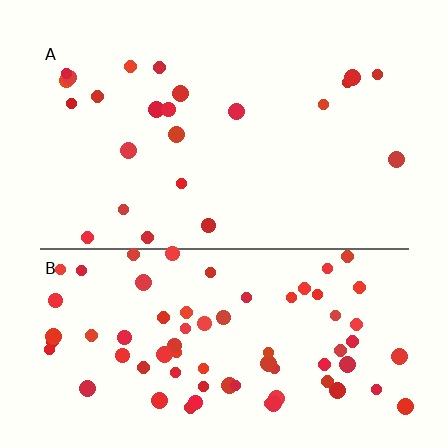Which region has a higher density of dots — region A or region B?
B (the bottom).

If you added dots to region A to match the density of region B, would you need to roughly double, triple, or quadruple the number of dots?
Approximately triple.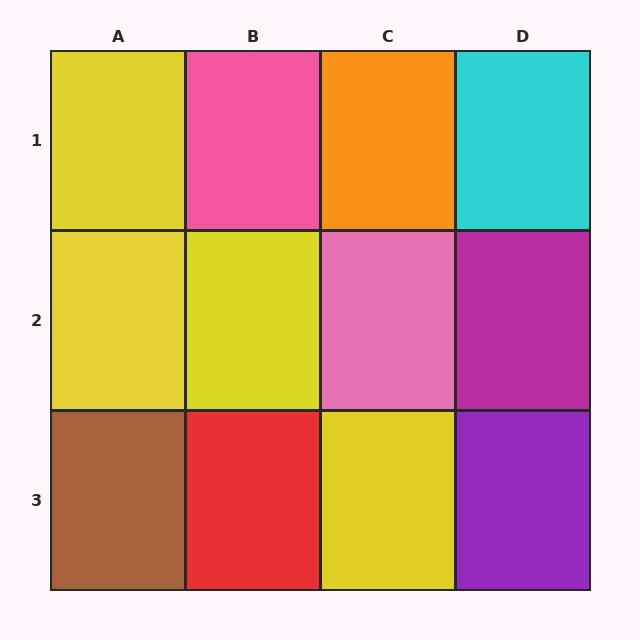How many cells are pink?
2 cells are pink.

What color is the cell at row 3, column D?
Purple.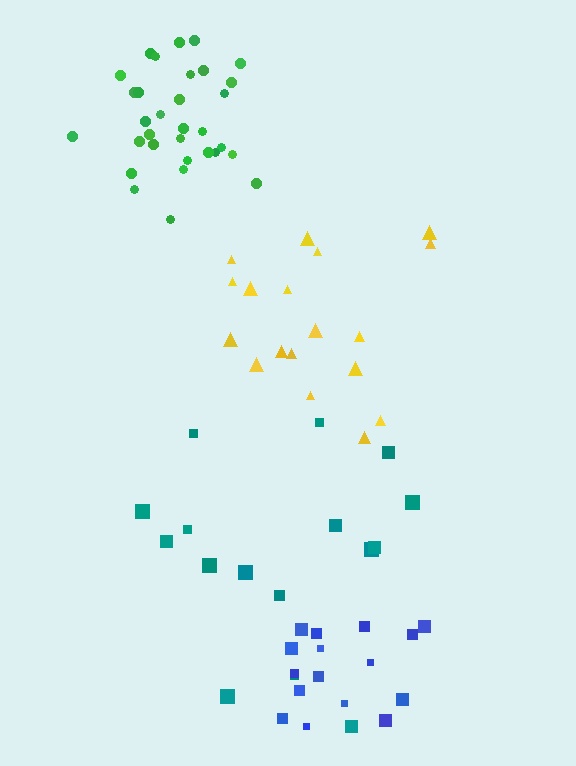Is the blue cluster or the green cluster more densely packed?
Green.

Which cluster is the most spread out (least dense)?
Teal.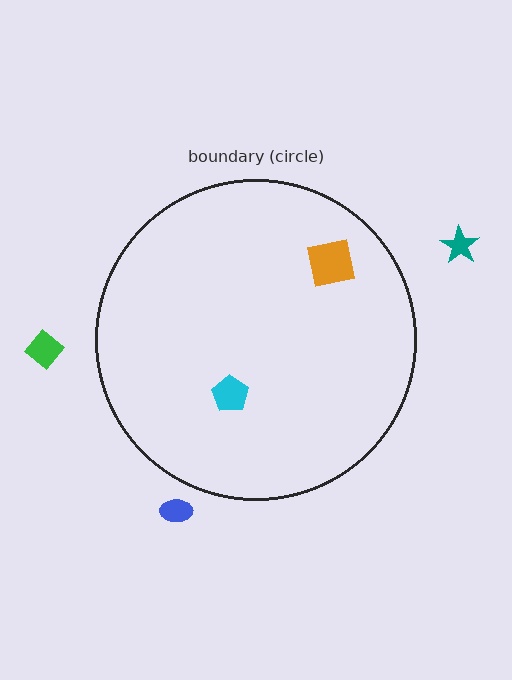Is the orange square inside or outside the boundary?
Inside.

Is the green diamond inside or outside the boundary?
Outside.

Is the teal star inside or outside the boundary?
Outside.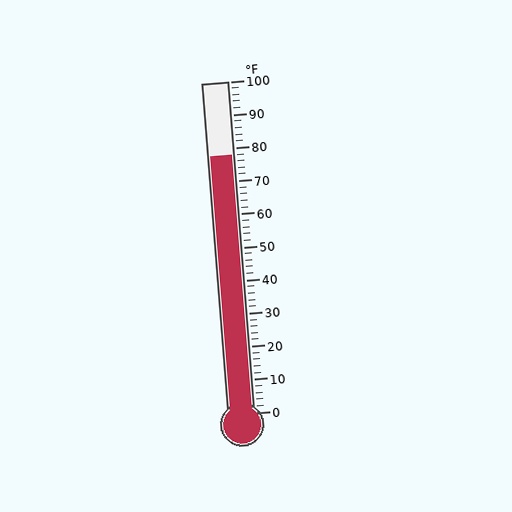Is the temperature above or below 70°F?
The temperature is above 70°F.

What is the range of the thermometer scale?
The thermometer scale ranges from 0°F to 100°F.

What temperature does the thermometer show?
The thermometer shows approximately 78°F.